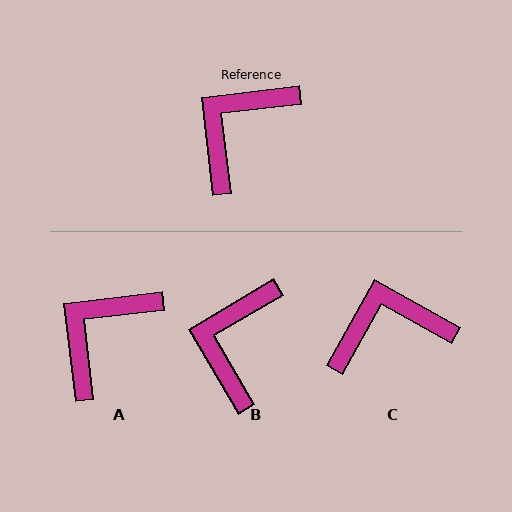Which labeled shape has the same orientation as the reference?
A.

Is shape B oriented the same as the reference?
No, it is off by about 24 degrees.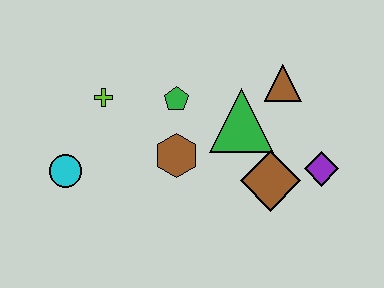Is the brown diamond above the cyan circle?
No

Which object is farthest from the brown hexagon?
The purple diamond is farthest from the brown hexagon.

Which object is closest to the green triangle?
The brown triangle is closest to the green triangle.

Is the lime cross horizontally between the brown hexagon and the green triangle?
No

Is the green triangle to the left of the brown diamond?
Yes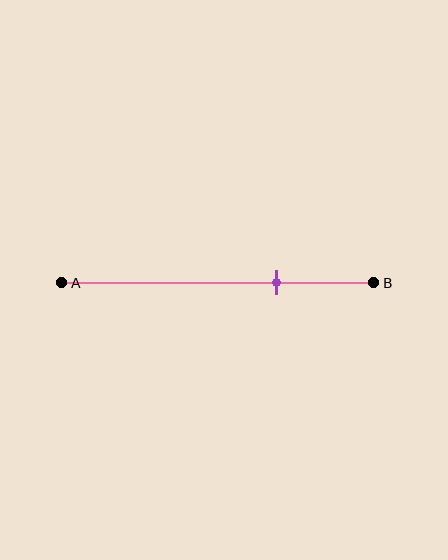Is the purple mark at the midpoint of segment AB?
No, the mark is at about 70% from A, not at the 50% midpoint.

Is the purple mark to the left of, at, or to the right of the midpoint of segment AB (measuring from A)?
The purple mark is to the right of the midpoint of segment AB.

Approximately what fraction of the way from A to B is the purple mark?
The purple mark is approximately 70% of the way from A to B.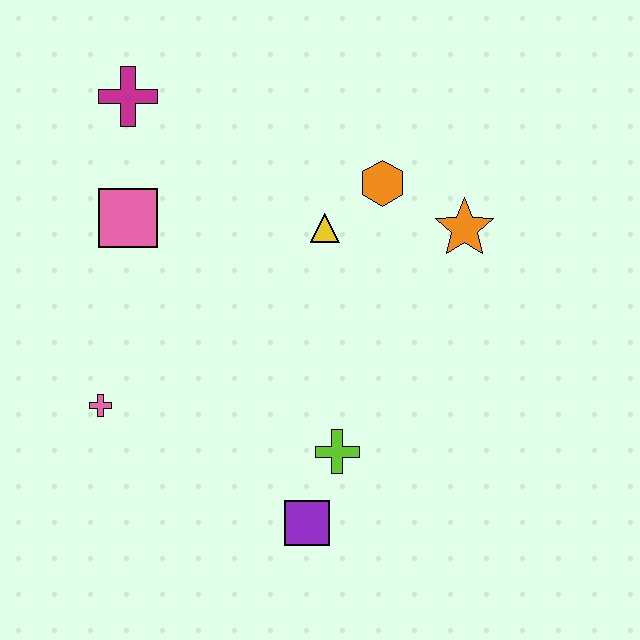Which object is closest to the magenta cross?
The pink square is closest to the magenta cross.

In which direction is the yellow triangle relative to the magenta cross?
The yellow triangle is to the right of the magenta cross.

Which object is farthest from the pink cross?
The orange star is farthest from the pink cross.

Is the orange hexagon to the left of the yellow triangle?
No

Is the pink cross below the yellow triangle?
Yes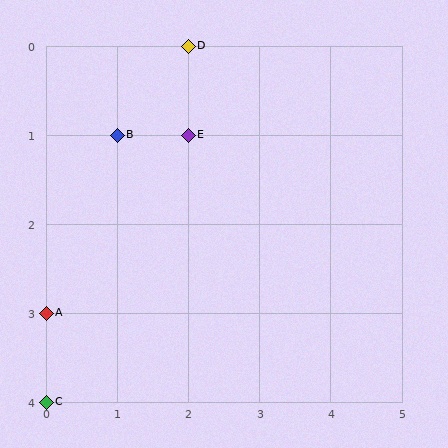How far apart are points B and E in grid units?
Points B and E are 1 column apart.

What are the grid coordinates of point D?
Point D is at grid coordinates (2, 0).